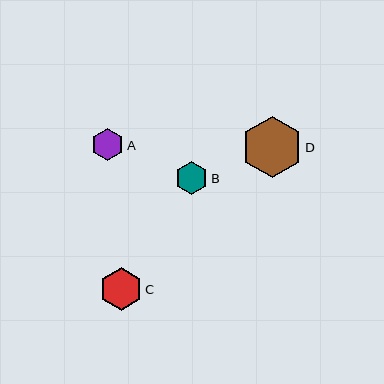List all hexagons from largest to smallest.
From largest to smallest: D, C, B, A.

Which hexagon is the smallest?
Hexagon A is the smallest with a size of approximately 33 pixels.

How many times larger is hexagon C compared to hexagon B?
Hexagon C is approximately 1.3 times the size of hexagon B.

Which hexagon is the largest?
Hexagon D is the largest with a size of approximately 61 pixels.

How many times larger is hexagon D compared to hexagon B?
Hexagon D is approximately 1.8 times the size of hexagon B.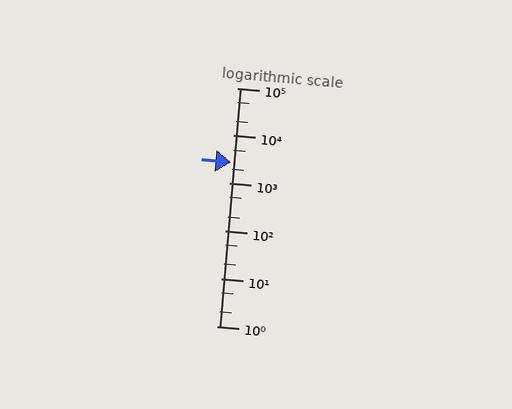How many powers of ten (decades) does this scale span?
The scale spans 5 decades, from 1 to 100000.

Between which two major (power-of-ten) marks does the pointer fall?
The pointer is between 1000 and 10000.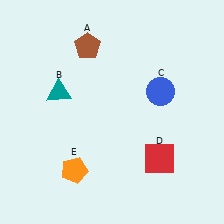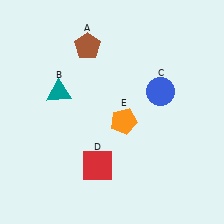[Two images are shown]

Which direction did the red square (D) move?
The red square (D) moved left.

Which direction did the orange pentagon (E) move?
The orange pentagon (E) moved right.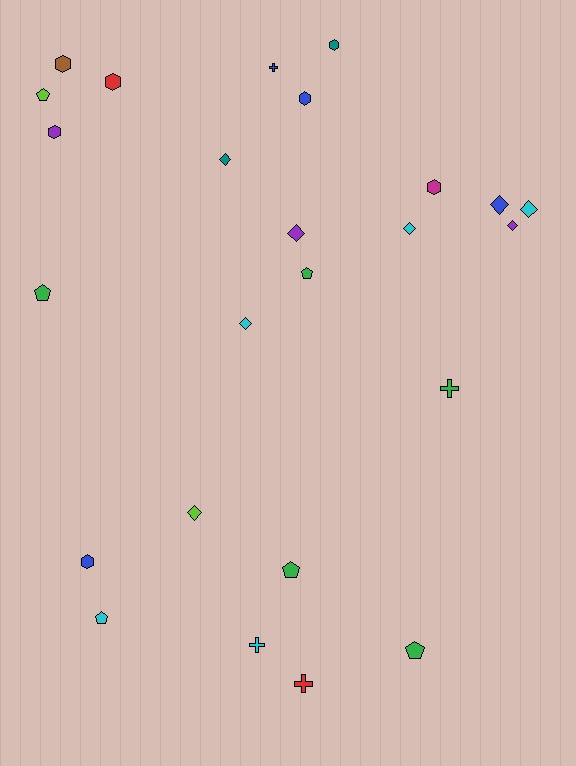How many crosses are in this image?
There are 4 crosses.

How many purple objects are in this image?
There are 3 purple objects.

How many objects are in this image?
There are 25 objects.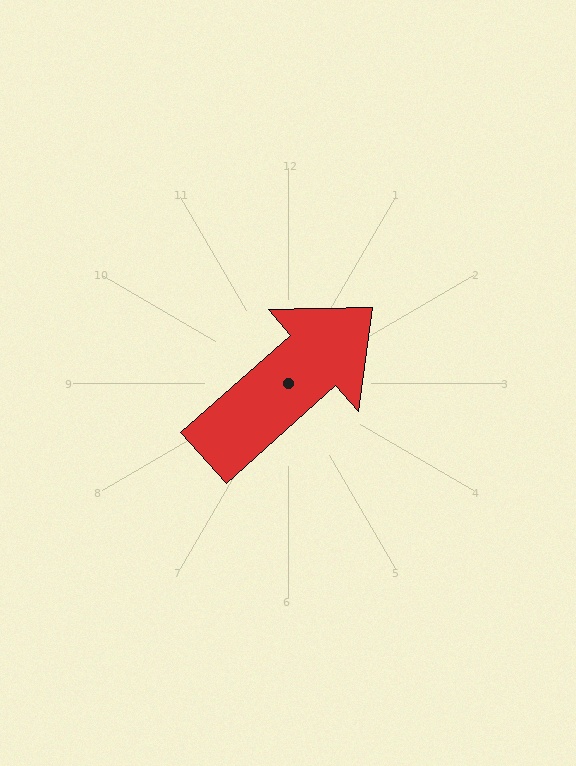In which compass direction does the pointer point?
Northeast.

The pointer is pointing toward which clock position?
Roughly 2 o'clock.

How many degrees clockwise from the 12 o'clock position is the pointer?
Approximately 48 degrees.